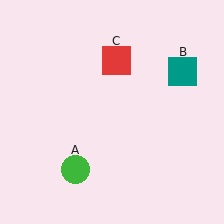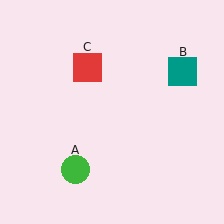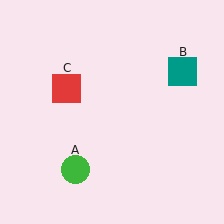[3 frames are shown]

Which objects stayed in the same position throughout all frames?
Green circle (object A) and teal square (object B) remained stationary.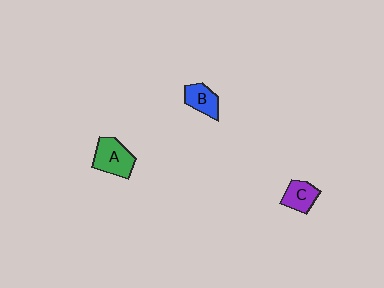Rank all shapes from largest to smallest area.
From largest to smallest: A (green), C (purple), B (blue).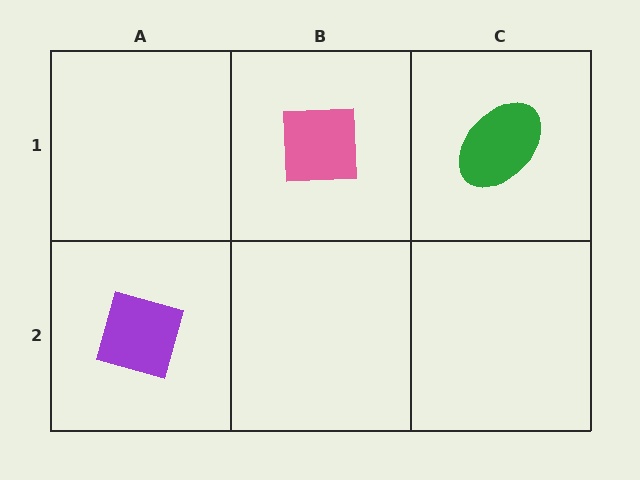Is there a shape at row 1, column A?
No, that cell is empty.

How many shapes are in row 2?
1 shape.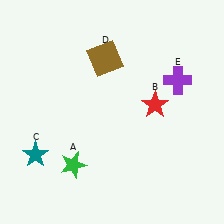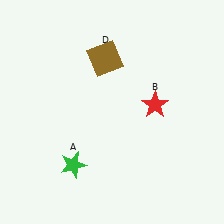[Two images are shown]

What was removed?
The teal star (C), the purple cross (E) were removed in Image 2.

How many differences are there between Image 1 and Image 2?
There are 2 differences between the two images.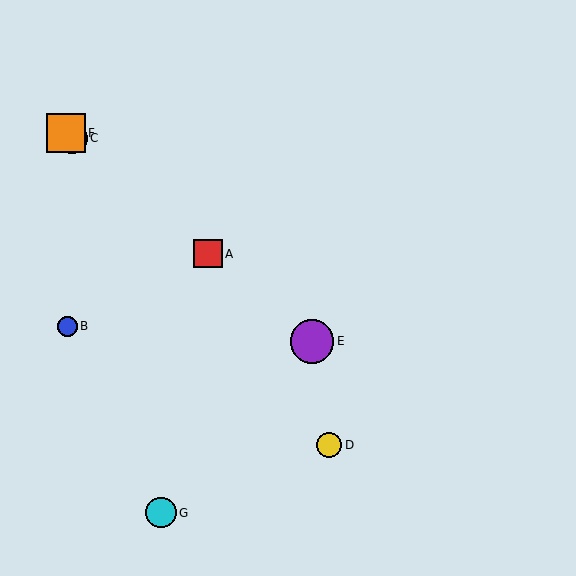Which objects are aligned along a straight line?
Objects A, C, E, F are aligned along a straight line.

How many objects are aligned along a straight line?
4 objects (A, C, E, F) are aligned along a straight line.